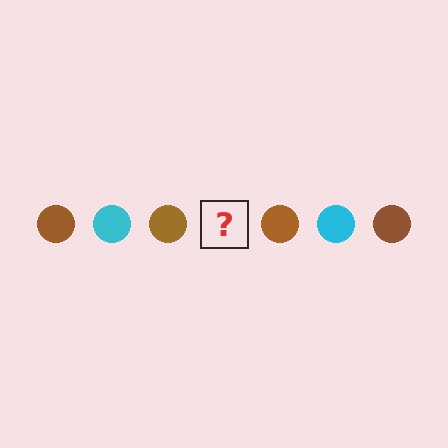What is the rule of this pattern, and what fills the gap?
The rule is that the pattern cycles through brown, cyan circles. The gap should be filled with a cyan circle.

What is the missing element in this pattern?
The missing element is a cyan circle.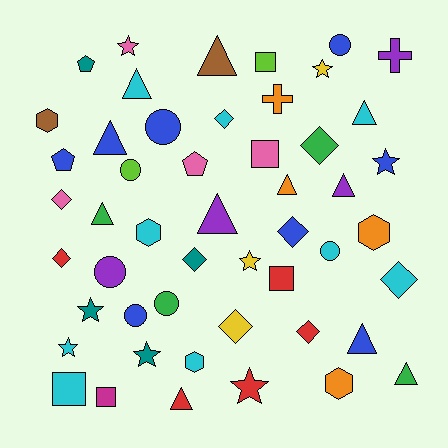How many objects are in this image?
There are 50 objects.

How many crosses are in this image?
There are 2 crosses.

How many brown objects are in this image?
There are 2 brown objects.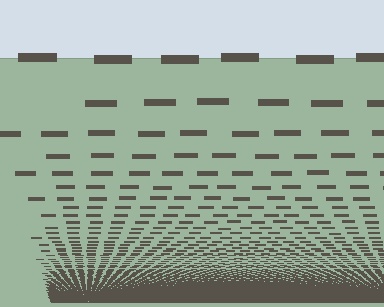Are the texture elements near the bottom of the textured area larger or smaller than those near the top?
Smaller. The gradient is inverted — elements near the bottom are smaller and denser.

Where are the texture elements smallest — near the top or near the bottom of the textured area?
Near the bottom.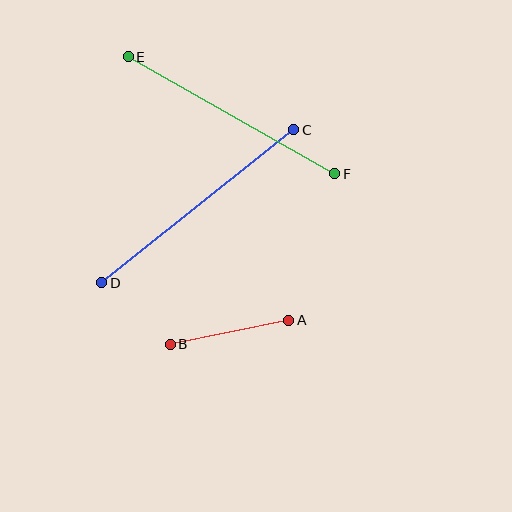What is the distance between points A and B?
The distance is approximately 121 pixels.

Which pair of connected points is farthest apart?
Points C and D are farthest apart.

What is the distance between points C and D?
The distance is approximately 246 pixels.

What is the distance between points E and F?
The distance is approximately 238 pixels.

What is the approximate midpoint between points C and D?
The midpoint is at approximately (198, 206) pixels.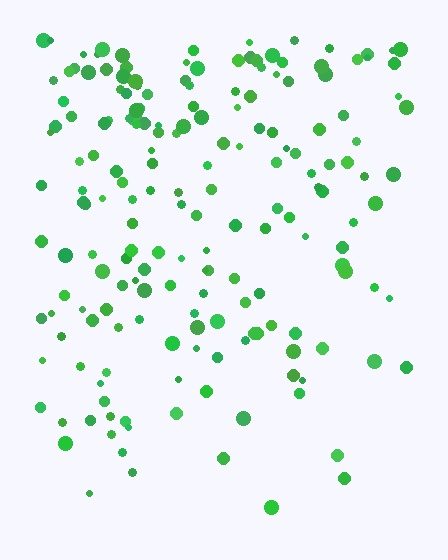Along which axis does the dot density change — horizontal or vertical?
Vertical.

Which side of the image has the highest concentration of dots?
The top.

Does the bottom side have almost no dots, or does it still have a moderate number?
Still a moderate number, just noticeably fewer than the top.